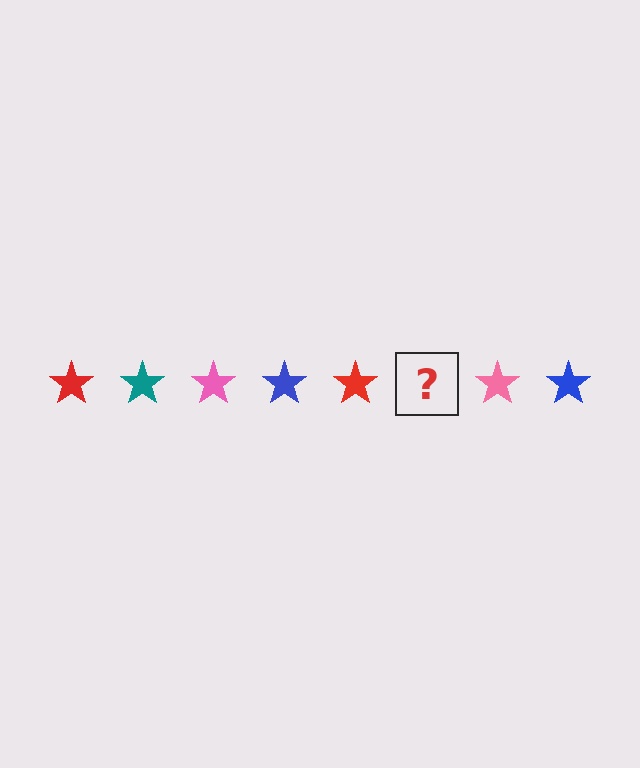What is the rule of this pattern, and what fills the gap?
The rule is that the pattern cycles through red, teal, pink, blue stars. The gap should be filled with a teal star.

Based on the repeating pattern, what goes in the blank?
The blank should be a teal star.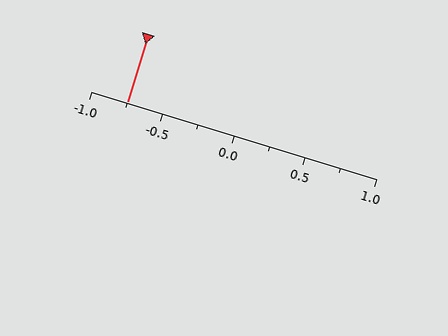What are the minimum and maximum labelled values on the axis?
The axis runs from -1.0 to 1.0.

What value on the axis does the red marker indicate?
The marker indicates approximately -0.75.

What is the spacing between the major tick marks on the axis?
The major ticks are spaced 0.5 apart.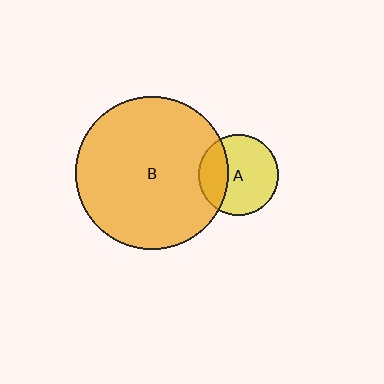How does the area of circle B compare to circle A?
Approximately 3.6 times.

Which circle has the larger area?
Circle B (orange).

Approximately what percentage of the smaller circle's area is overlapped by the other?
Approximately 30%.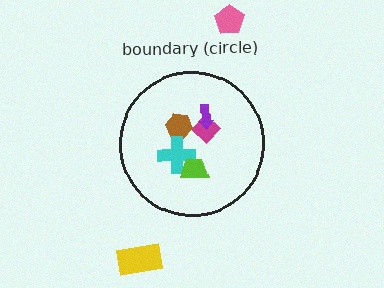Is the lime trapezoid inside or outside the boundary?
Inside.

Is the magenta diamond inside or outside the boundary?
Inside.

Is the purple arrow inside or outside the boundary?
Inside.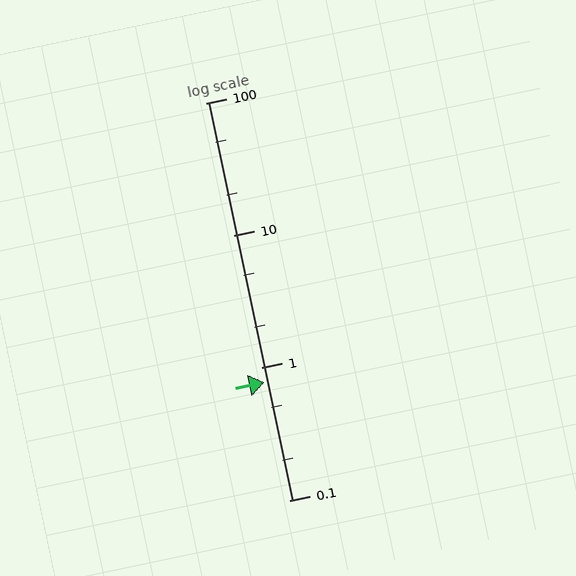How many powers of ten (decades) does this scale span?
The scale spans 3 decades, from 0.1 to 100.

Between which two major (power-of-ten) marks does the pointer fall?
The pointer is between 0.1 and 1.